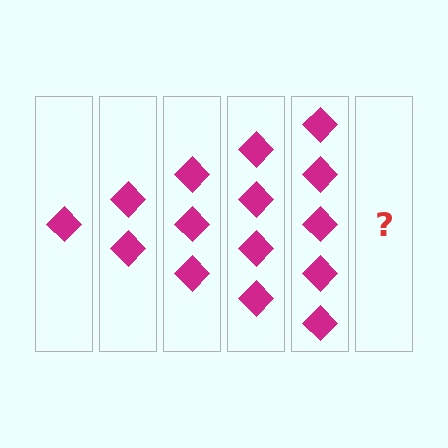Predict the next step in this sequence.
The next step is 6 diamonds.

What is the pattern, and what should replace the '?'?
The pattern is that each step adds one more diamond. The '?' should be 6 diamonds.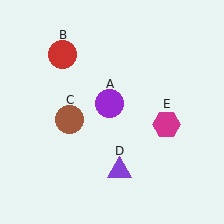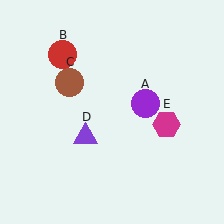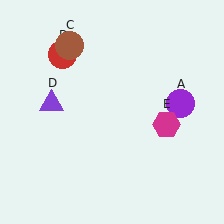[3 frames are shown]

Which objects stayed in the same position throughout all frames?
Red circle (object B) and magenta hexagon (object E) remained stationary.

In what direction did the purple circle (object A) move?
The purple circle (object A) moved right.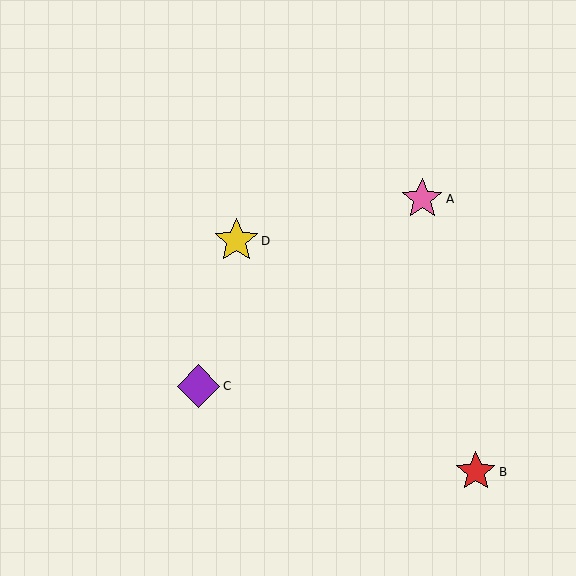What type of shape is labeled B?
Shape B is a red star.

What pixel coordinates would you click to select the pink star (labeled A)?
Click at (422, 199) to select the pink star A.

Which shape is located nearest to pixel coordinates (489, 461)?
The red star (labeled B) at (476, 472) is nearest to that location.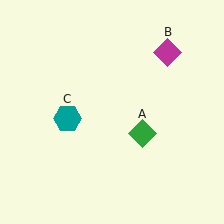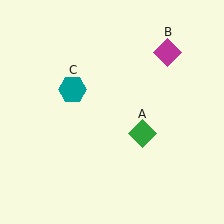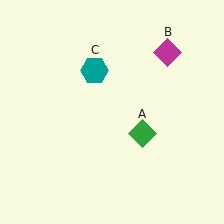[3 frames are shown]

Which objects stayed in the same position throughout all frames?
Green diamond (object A) and magenta diamond (object B) remained stationary.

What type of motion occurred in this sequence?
The teal hexagon (object C) rotated clockwise around the center of the scene.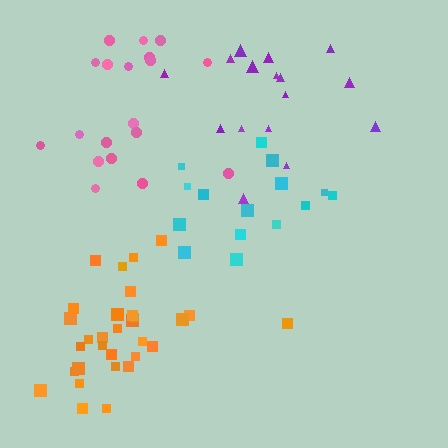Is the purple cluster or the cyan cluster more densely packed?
Purple.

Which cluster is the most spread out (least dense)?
Pink.